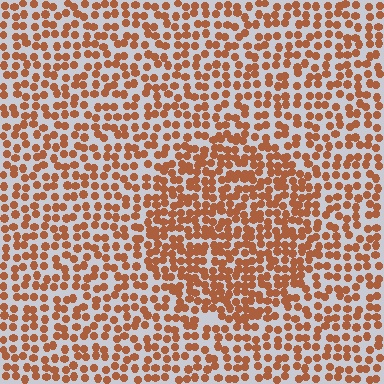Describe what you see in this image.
The image contains small brown elements arranged at two different densities. A circle-shaped region is visible where the elements are more densely packed than the surrounding area.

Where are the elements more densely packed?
The elements are more densely packed inside the circle boundary.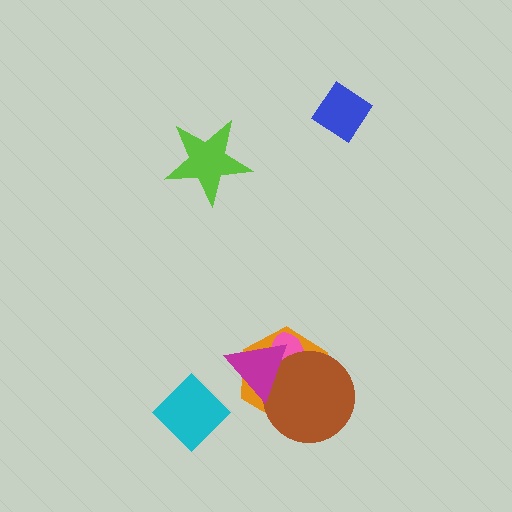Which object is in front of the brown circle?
The magenta triangle is in front of the brown circle.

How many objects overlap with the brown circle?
3 objects overlap with the brown circle.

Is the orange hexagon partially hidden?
Yes, it is partially covered by another shape.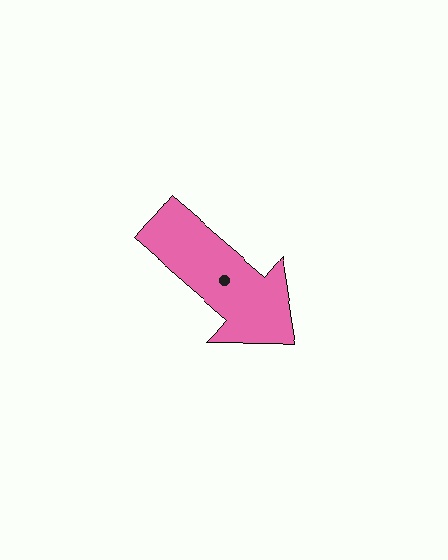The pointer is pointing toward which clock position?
Roughly 4 o'clock.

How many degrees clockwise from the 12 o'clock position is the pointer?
Approximately 131 degrees.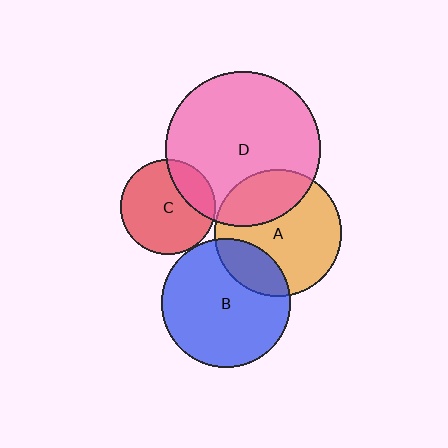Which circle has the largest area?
Circle D (pink).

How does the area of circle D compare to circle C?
Approximately 2.6 times.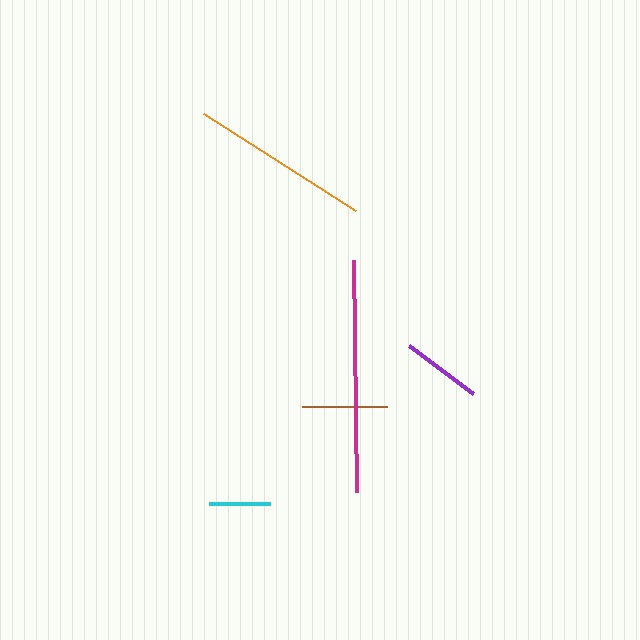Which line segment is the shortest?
The cyan line is the shortest at approximately 61 pixels.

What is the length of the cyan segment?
The cyan segment is approximately 61 pixels long.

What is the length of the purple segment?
The purple segment is approximately 81 pixels long.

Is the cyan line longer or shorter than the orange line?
The orange line is longer than the cyan line.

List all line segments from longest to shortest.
From longest to shortest: magenta, orange, brown, purple, cyan.